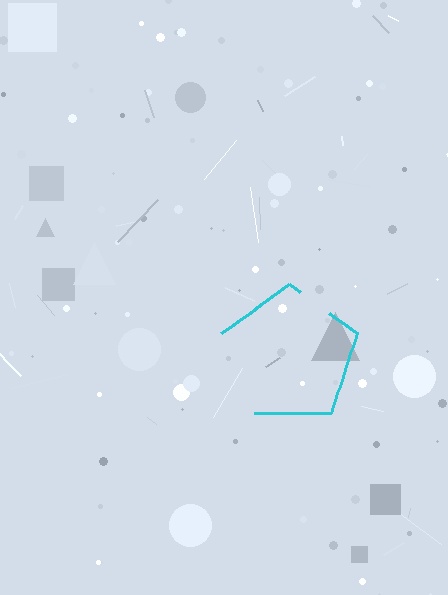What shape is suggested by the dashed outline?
The dashed outline suggests a pentagon.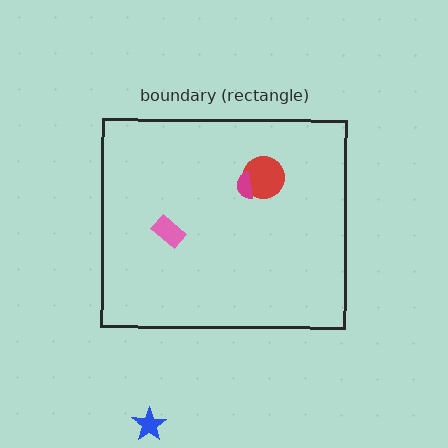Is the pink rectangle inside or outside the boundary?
Inside.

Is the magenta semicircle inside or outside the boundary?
Inside.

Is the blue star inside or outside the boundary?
Outside.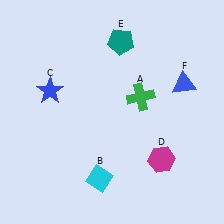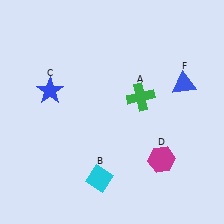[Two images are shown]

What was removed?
The teal pentagon (E) was removed in Image 2.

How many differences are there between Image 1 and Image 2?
There is 1 difference between the two images.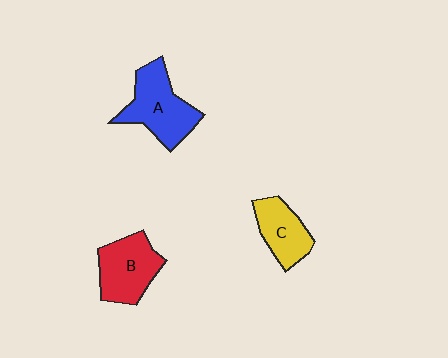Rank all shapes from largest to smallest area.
From largest to smallest: A (blue), B (red), C (yellow).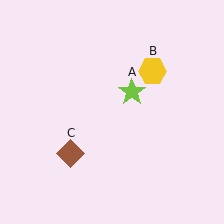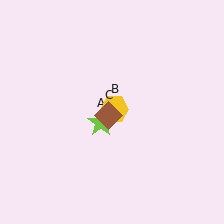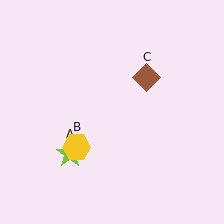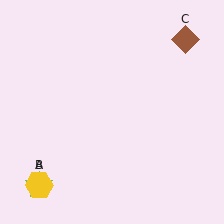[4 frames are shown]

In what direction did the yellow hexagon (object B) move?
The yellow hexagon (object B) moved down and to the left.